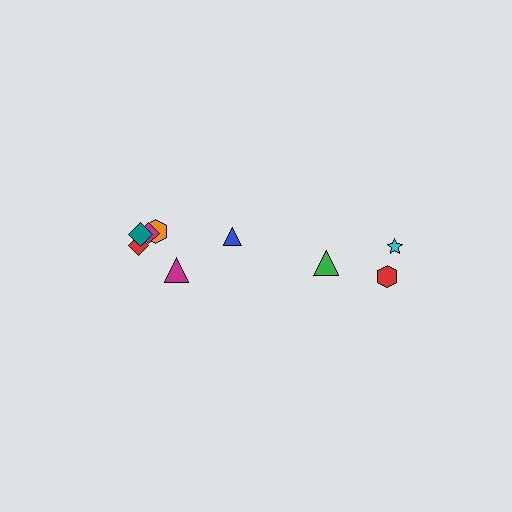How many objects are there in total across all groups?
There are 9 objects.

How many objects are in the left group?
There are 6 objects.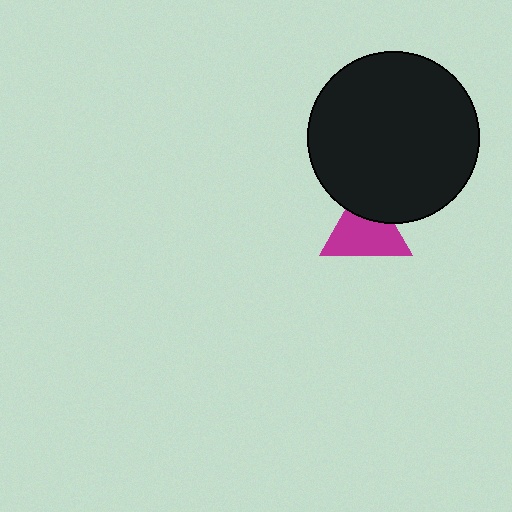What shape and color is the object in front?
The object in front is a black circle.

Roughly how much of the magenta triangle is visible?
Most of it is visible (roughly 70%).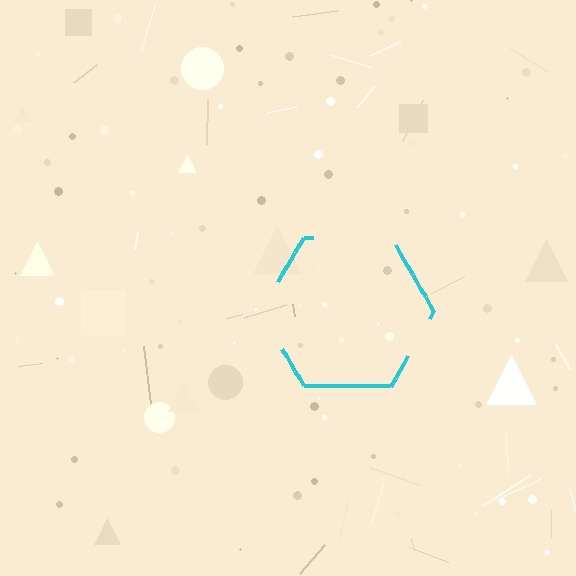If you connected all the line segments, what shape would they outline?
They would outline a hexagon.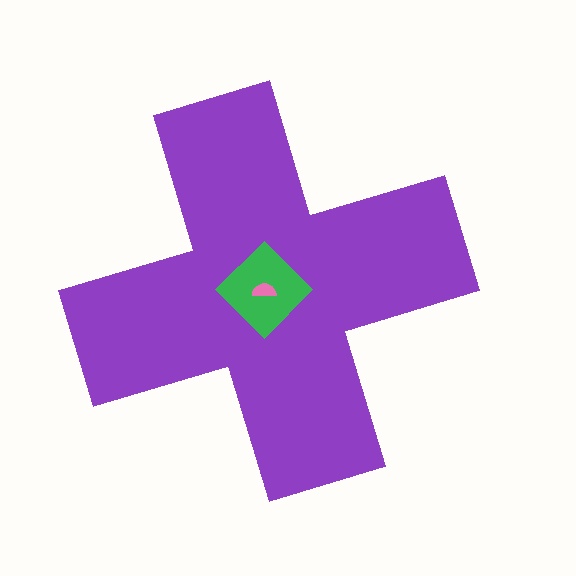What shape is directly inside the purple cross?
The green diamond.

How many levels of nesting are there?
3.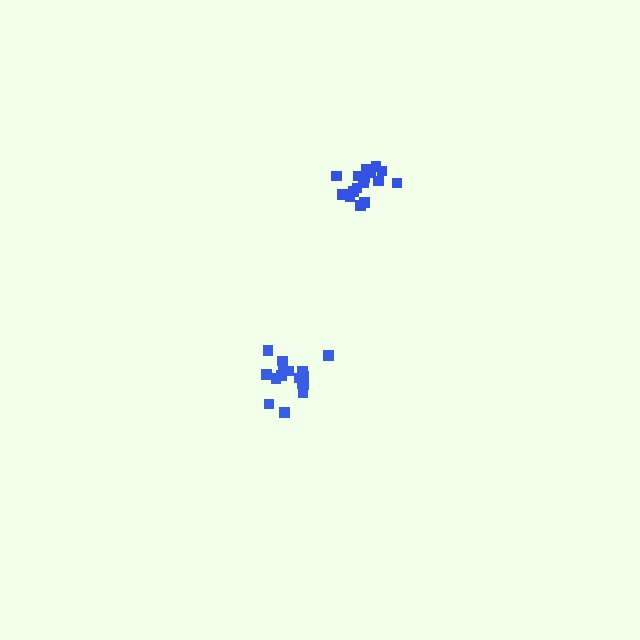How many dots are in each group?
Group 1: 16 dots, Group 2: 17 dots (33 total).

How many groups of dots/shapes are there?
There are 2 groups.